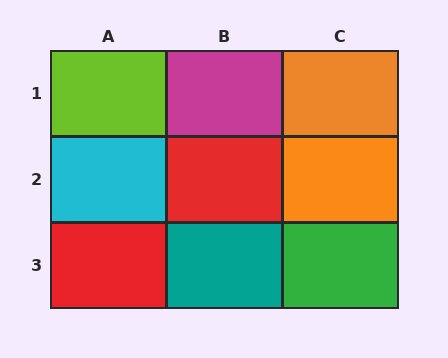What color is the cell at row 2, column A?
Cyan.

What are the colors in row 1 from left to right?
Lime, magenta, orange.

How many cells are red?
2 cells are red.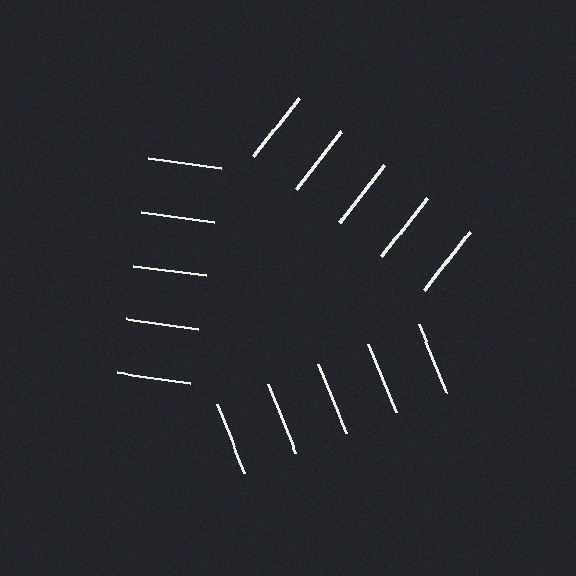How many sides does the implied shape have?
3 sides — the line-ends trace a triangle.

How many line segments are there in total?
15 — 5 along each of the 3 edges.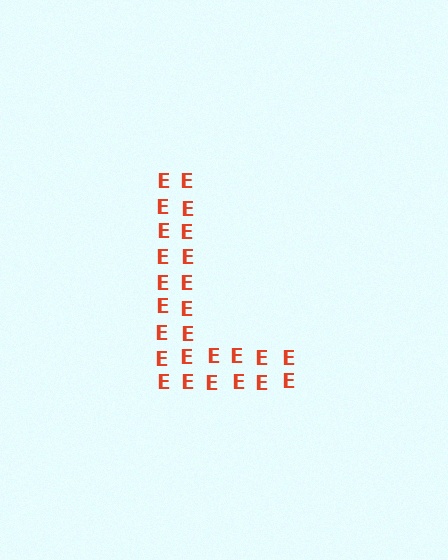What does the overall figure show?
The overall figure shows the letter L.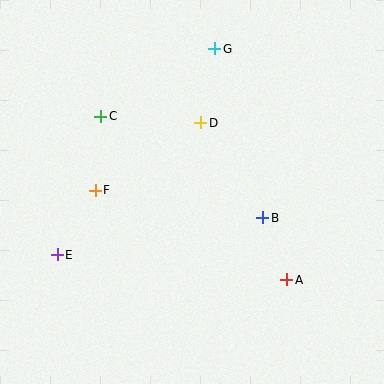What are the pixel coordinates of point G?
Point G is at (215, 49).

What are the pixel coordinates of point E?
Point E is at (57, 255).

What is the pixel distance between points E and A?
The distance between E and A is 231 pixels.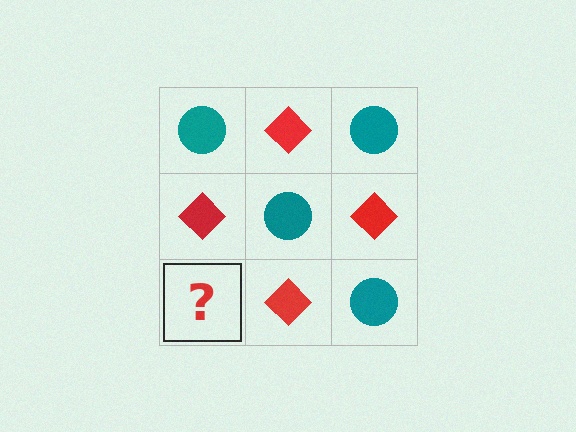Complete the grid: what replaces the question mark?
The question mark should be replaced with a teal circle.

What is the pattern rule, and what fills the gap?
The rule is that it alternates teal circle and red diamond in a checkerboard pattern. The gap should be filled with a teal circle.